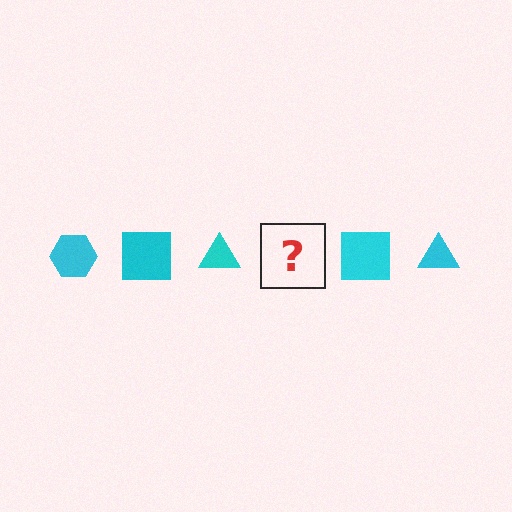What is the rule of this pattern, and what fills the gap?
The rule is that the pattern cycles through hexagon, square, triangle shapes in cyan. The gap should be filled with a cyan hexagon.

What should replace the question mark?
The question mark should be replaced with a cyan hexagon.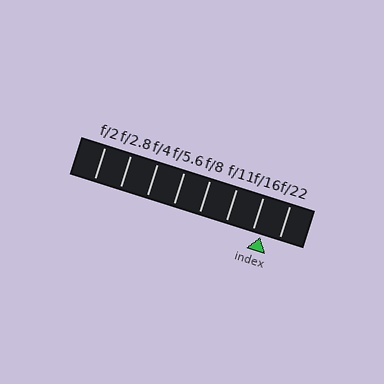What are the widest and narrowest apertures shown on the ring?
The widest aperture shown is f/2 and the narrowest is f/22.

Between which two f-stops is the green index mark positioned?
The index mark is between f/16 and f/22.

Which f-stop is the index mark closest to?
The index mark is closest to f/16.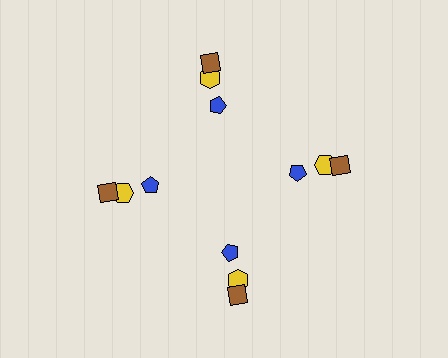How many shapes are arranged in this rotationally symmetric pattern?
There are 12 shapes, arranged in 4 groups of 3.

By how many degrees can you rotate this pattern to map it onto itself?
The pattern maps onto itself every 90 degrees of rotation.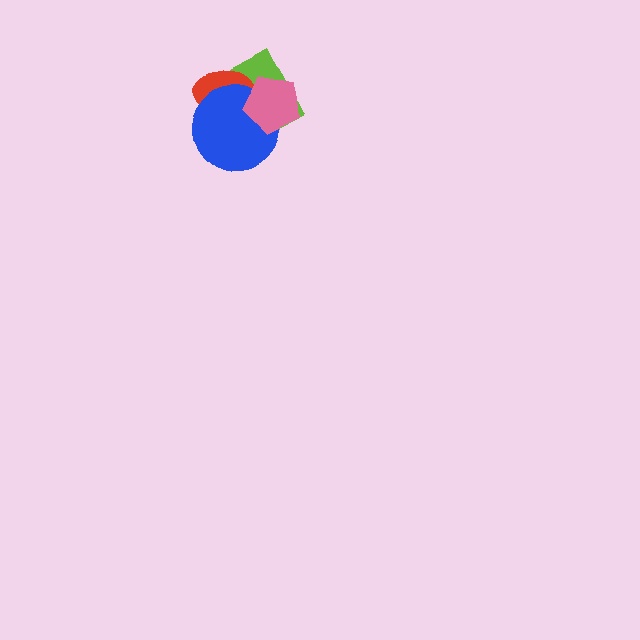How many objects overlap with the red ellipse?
3 objects overlap with the red ellipse.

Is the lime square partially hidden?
Yes, it is partially covered by another shape.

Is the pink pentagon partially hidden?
No, no other shape covers it.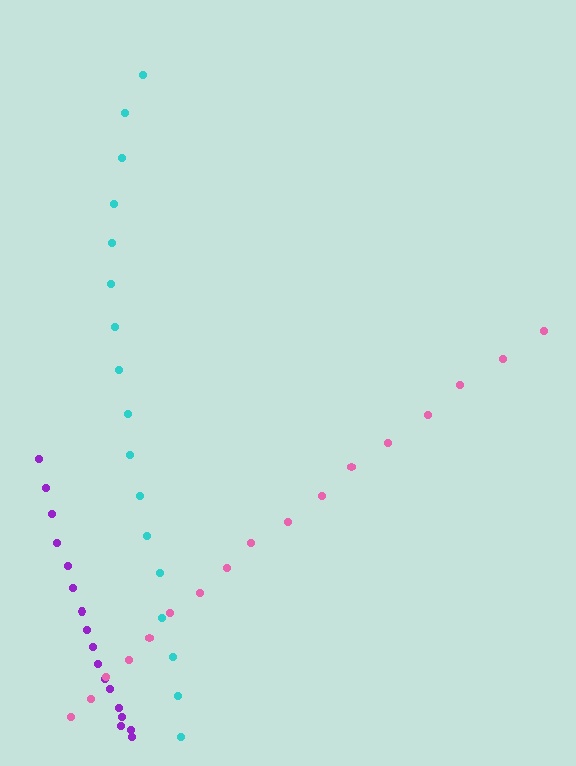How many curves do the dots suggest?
There are 3 distinct paths.